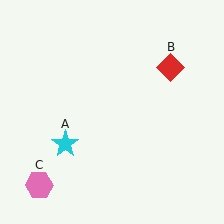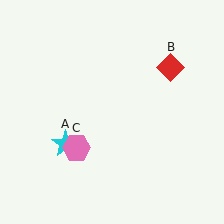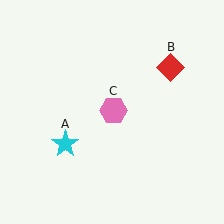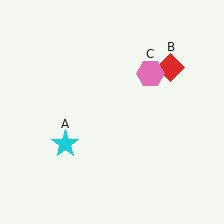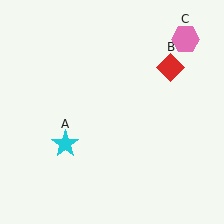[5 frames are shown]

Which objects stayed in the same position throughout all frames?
Cyan star (object A) and red diamond (object B) remained stationary.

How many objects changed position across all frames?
1 object changed position: pink hexagon (object C).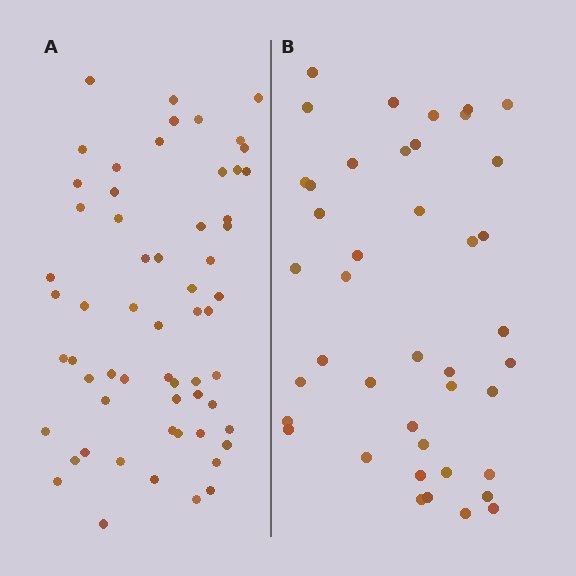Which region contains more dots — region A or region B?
Region A (the left region) has more dots.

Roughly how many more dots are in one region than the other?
Region A has approximately 20 more dots than region B.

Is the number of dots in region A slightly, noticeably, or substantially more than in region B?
Region A has noticeably more, but not dramatically so. The ratio is roughly 1.4 to 1.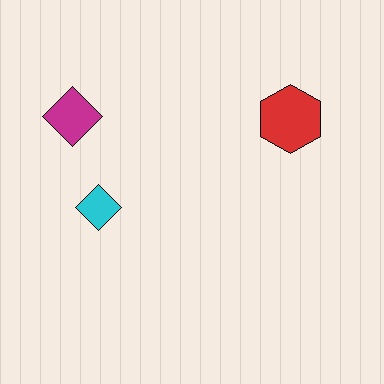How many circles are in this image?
There are no circles.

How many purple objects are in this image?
There are no purple objects.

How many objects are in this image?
There are 3 objects.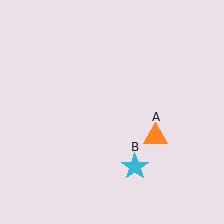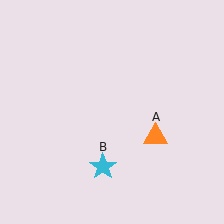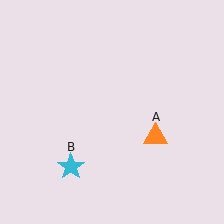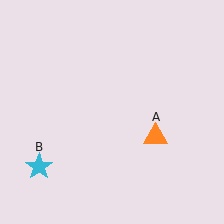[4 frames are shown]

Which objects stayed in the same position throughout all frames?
Orange triangle (object A) remained stationary.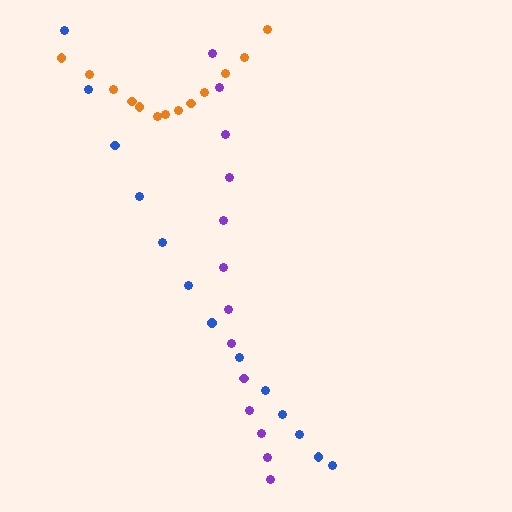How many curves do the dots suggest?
There are 3 distinct paths.